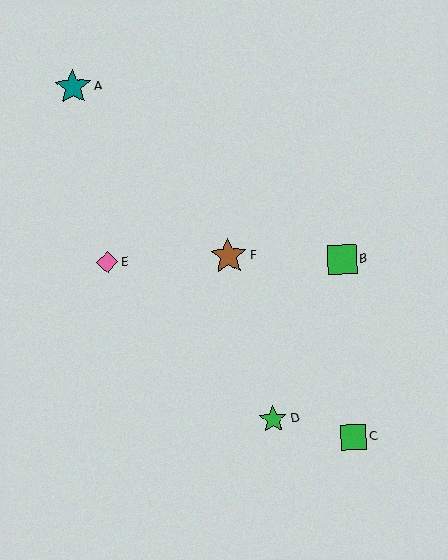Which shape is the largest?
The brown star (labeled F) is the largest.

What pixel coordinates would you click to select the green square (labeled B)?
Click at (342, 259) to select the green square B.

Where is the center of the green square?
The center of the green square is at (342, 259).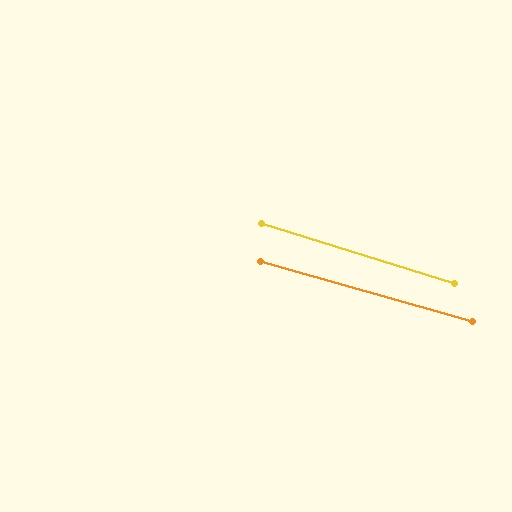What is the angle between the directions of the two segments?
Approximately 1 degree.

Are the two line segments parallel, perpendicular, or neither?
Parallel — their directions differ by only 1.5°.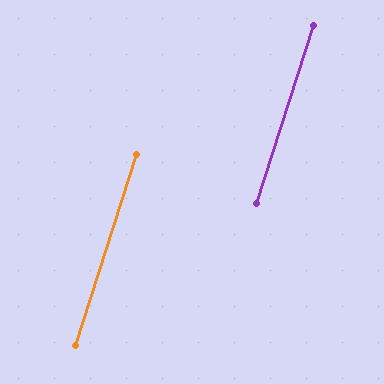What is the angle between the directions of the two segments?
Approximately 0 degrees.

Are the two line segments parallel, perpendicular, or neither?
Parallel — their directions differ by only 0.0°.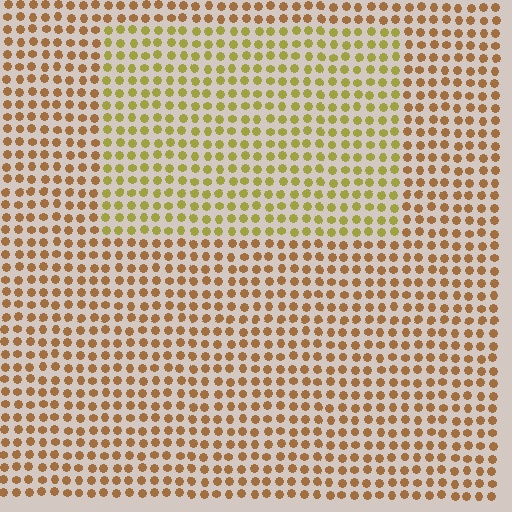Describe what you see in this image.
The image is filled with small brown elements in a uniform arrangement. A rectangle-shaped region is visible where the elements are tinted to a slightly different hue, forming a subtle color boundary.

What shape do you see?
I see a rectangle.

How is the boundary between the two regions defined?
The boundary is defined purely by a slight shift in hue (about 33 degrees). Spacing, size, and orientation are identical on both sides.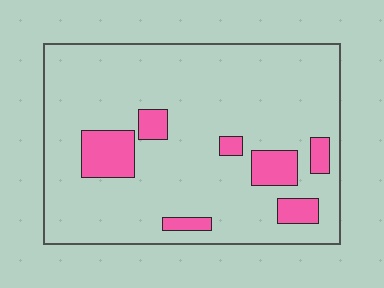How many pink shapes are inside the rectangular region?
7.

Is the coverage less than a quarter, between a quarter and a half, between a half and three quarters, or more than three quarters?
Less than a quarter.